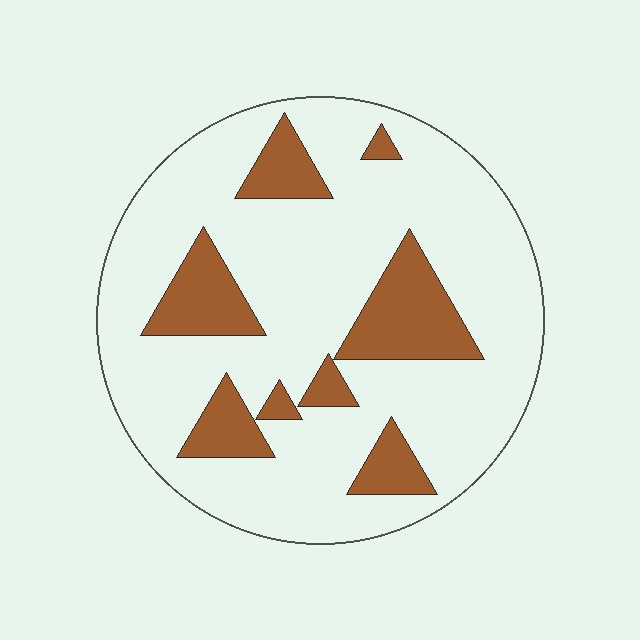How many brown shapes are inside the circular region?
8.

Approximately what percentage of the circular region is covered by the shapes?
Approximately 20%.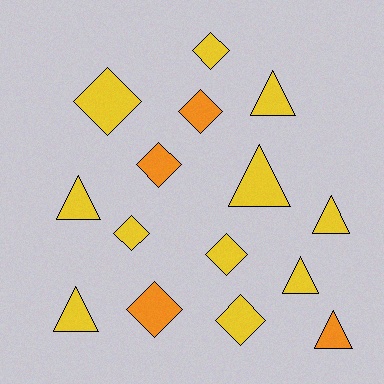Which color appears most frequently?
Yellow, with 11 objects.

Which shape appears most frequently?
Diamond, with 8 objects.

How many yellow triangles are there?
There are 6 yellow triangles.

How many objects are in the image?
There are 15 objects.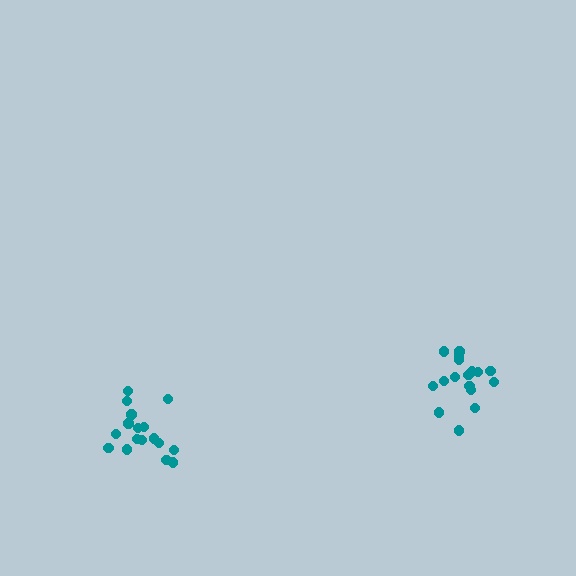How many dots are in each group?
Group 1: 17 dots, Group 2: 17 dots (34 total).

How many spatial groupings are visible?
There are 2 spatial groupings.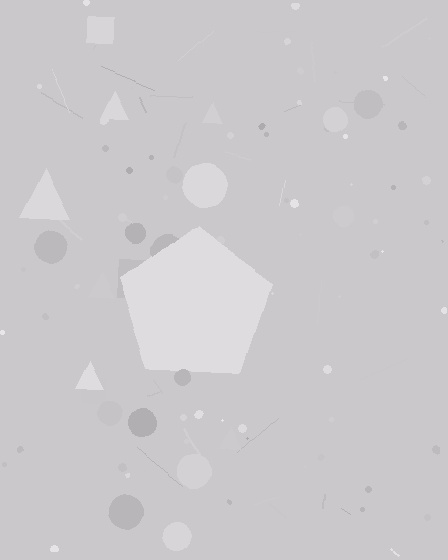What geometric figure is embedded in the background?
A pentagon is embedded in the background.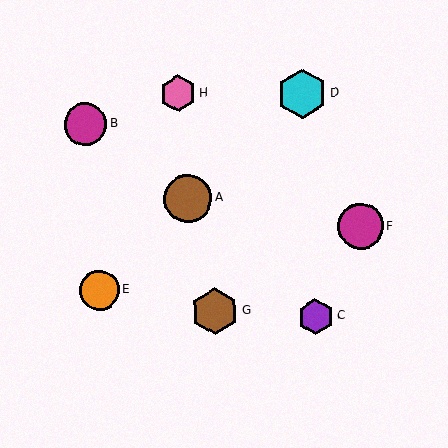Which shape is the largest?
The cyan hexagon (labeled D) is the largest.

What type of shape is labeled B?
Shape B is a magenta circle.